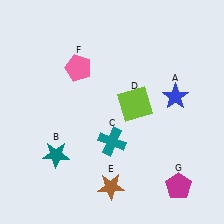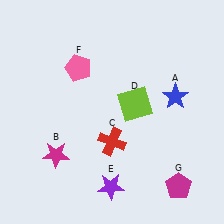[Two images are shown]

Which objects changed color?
B changed from teal to magenta. C changed from teal to red. E changed from brown to purple.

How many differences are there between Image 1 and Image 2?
There are 3 differences between the two images.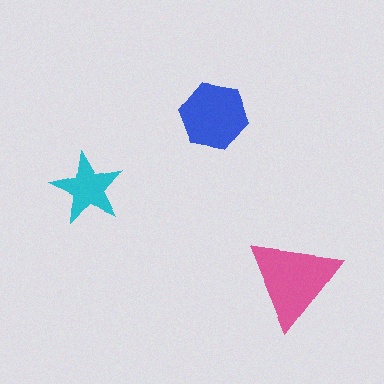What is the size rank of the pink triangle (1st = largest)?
1st.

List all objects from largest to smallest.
The pink triangle, the blue hexagon, the cyan star.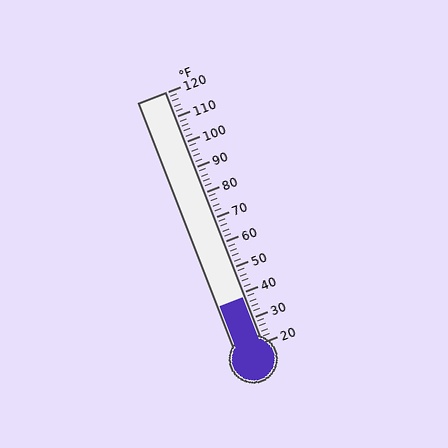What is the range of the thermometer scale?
The thermometer scale ranges from 20°F to 120°F.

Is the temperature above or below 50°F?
The temperature is below 50°F.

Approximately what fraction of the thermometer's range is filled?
The thermometer is filled to approximately 20% of its range.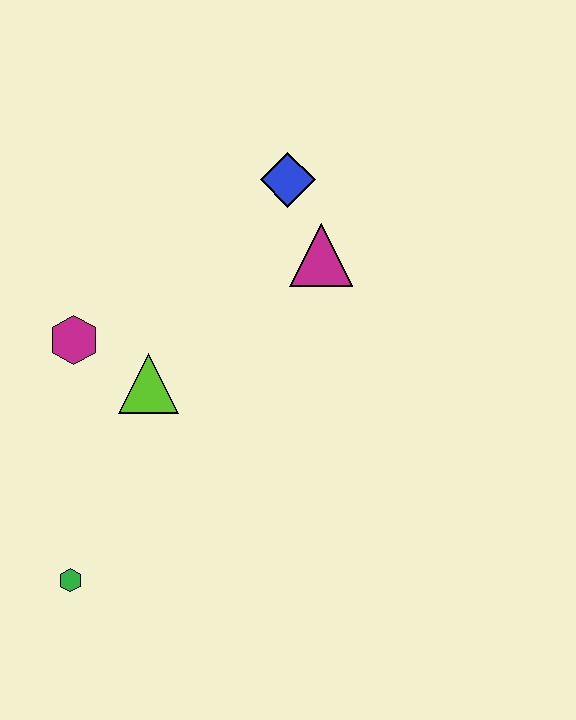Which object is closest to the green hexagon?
The lime triangle is closest to the green hexagon.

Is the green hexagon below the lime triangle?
Yes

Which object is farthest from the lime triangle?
The blue diamond is farthest from the lime triangle.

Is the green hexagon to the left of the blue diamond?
Yes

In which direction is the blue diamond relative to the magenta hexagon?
The blue diamond is to the right of the magenta hexagon.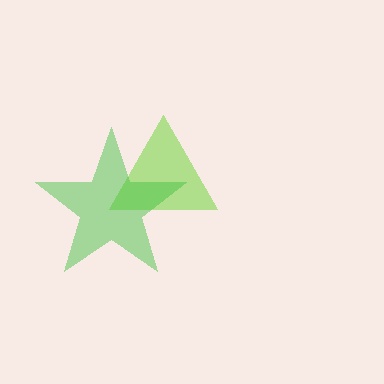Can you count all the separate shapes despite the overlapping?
Yes, there are 2 separate shapes.